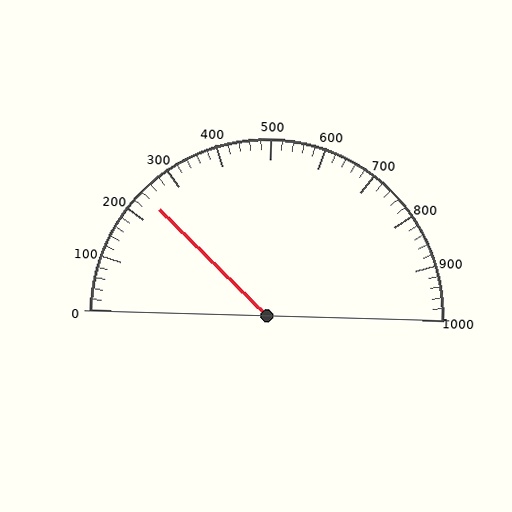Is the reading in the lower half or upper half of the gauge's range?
The reading is in the lower half of the range (0 to 1000).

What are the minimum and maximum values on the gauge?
The gauge ranges from 0 to 1000.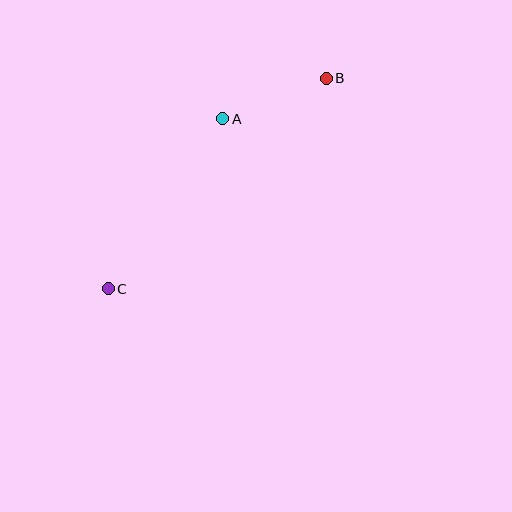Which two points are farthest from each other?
Points B and C are farthest from each other.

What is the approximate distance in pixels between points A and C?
The distance between A and C is approximately 205 pixels.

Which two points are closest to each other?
Points A and B are closest to each other.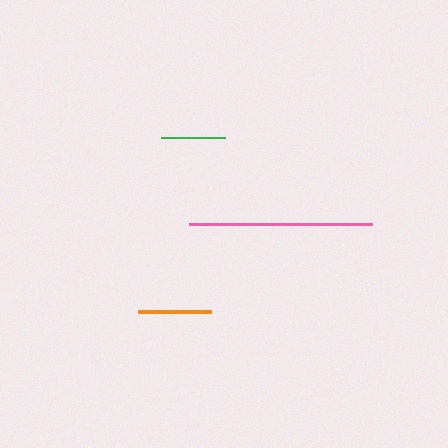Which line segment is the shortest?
The green line is the shortest at approximately 63 pixels.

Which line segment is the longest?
The pink line is the longest at approximately 183 pixels.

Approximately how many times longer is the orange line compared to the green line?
The orange line is approximately 1.1 times the length of the green line.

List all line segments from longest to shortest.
From longest to shortest: pink, orange, green.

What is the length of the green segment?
The green segment is approximately 63 pixels long.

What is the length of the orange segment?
The orange segment is approximately 73 pixels long.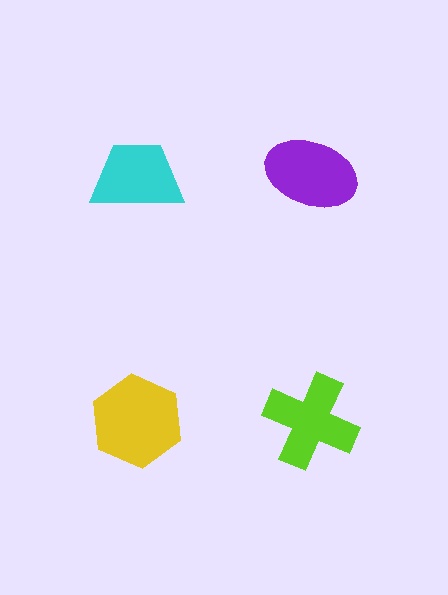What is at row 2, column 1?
A yellow hexagon.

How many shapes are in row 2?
2 shapes.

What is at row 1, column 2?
A purple ellipse.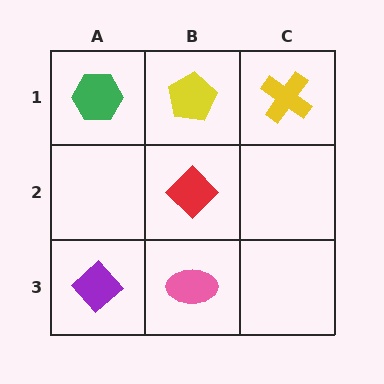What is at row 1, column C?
A yellow cross.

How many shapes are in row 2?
1 shape.